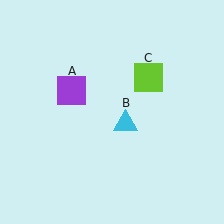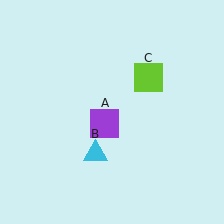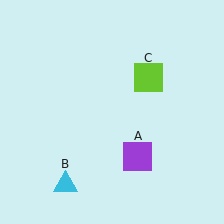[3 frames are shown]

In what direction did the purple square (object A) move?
The purple square (object A) moved down and to the right.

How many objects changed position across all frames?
2 objects changed position: purple square (object A), cyan triangle (object B).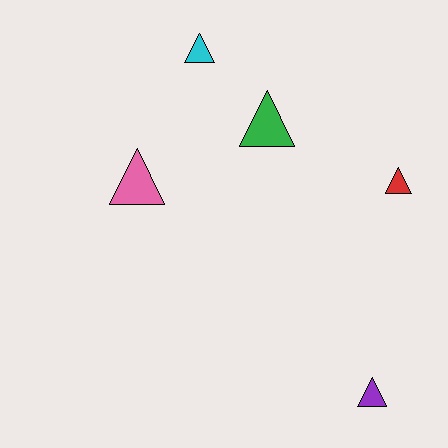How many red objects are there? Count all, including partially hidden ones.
There is 1 red object.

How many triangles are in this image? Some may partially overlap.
There are 5 triangles.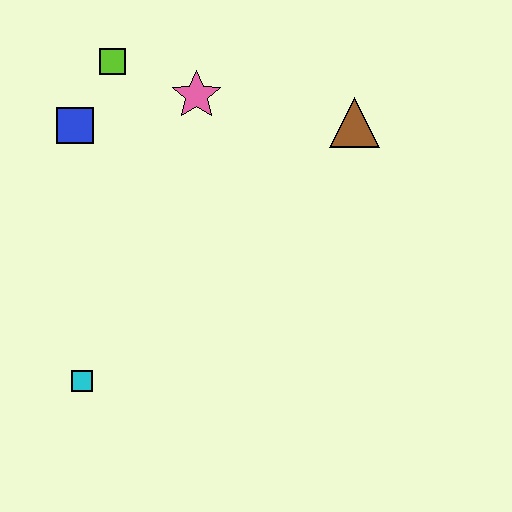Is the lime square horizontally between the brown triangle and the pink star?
No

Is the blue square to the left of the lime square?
Yes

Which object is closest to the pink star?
The lime square is closest to the pink star.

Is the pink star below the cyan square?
No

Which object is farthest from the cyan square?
The brown triangle is farthest from the cyan square.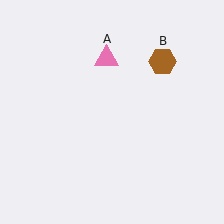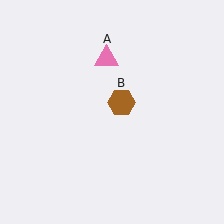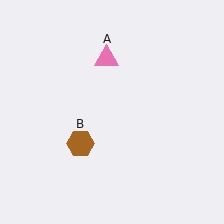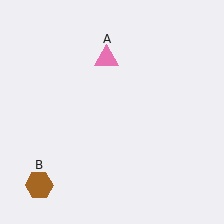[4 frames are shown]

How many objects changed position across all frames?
1 object changed position: brown hexagon (object B).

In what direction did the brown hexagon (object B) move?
The brown hexagon (object B) moved down and to the left.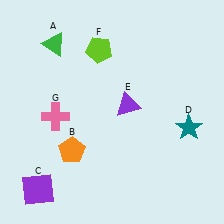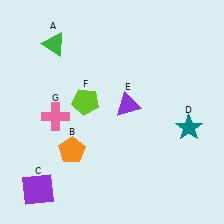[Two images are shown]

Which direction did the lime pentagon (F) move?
The lime pentagon (F) moved down.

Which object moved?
The lime pentagon (F) moved down.